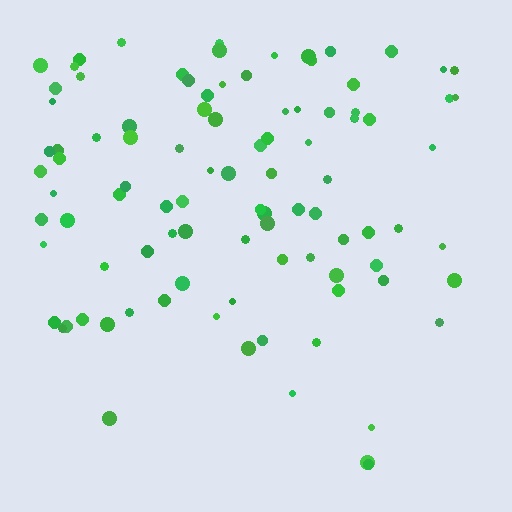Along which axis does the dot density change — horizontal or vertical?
Vertical.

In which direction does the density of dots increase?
From bottom to top, with the top side densest.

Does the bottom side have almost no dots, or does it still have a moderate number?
Still a moderate number, just noticeably fewer than the top.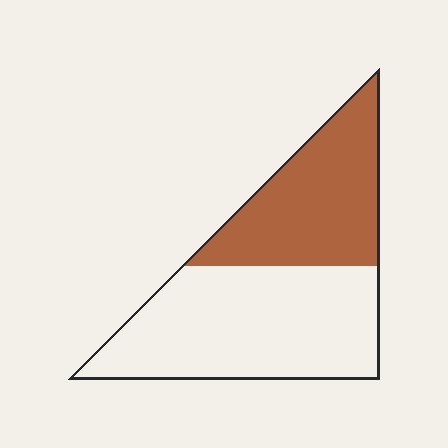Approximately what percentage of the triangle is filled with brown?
Approximately 40%.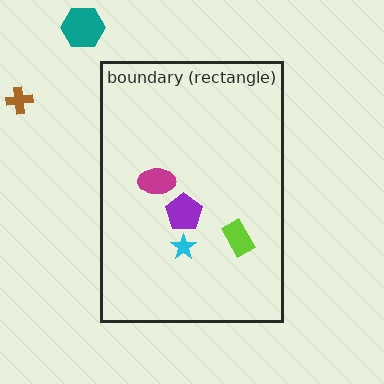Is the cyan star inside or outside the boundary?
Inside.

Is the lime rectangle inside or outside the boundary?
Inside.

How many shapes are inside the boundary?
4 inside, 2 outside.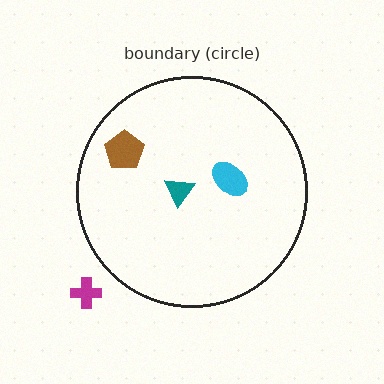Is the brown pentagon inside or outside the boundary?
Inside.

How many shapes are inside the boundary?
3 inside, 1 outside.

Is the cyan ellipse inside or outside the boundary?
Inside.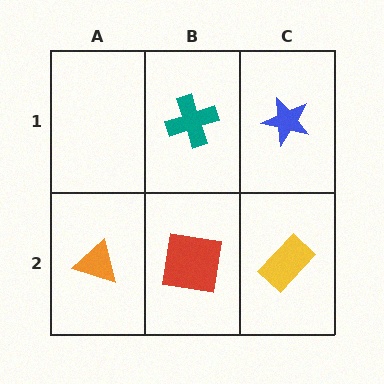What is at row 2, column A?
An orange triangle.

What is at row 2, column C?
A yellow rectangle.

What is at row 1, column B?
A teal cross.